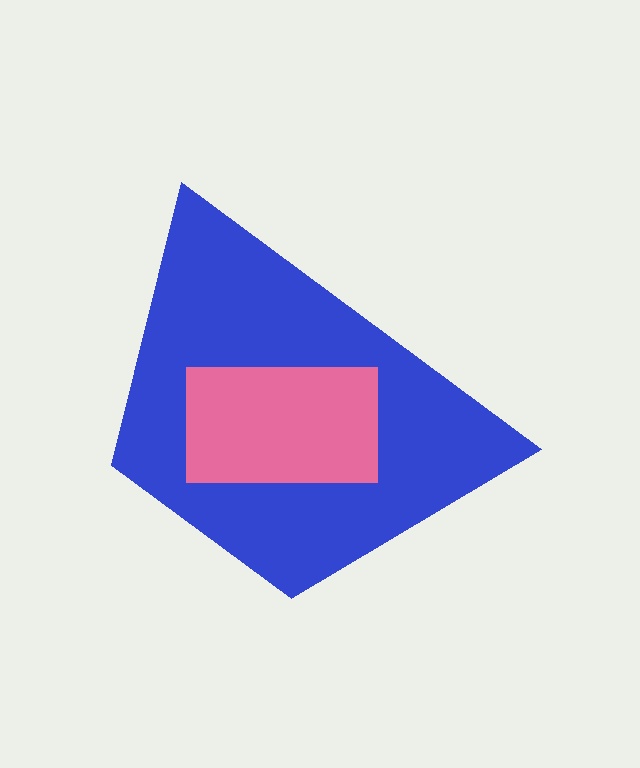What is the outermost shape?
The blue trapezoid.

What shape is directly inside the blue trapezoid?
The pink rectangle.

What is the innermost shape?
The pink rectangle.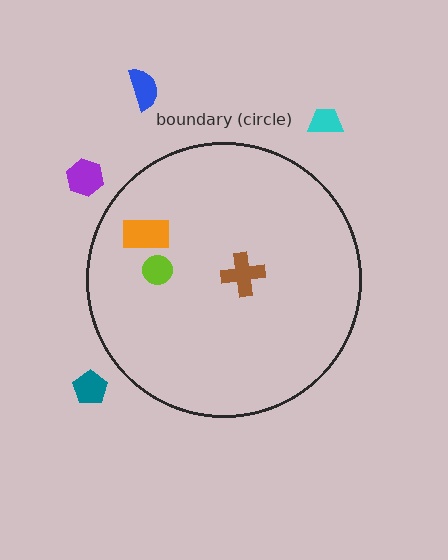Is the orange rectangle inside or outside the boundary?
Inside.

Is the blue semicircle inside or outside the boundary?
Outside.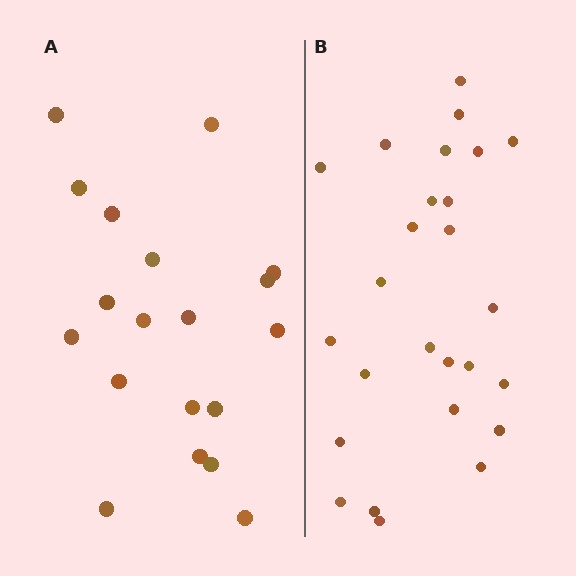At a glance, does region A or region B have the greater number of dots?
Region B (the right region) has more dots.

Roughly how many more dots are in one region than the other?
Region B has roughly 8 or so more dots than region A.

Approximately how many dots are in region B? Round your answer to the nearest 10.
About 30 dots. (The exact count is 26, which rounds to 30.)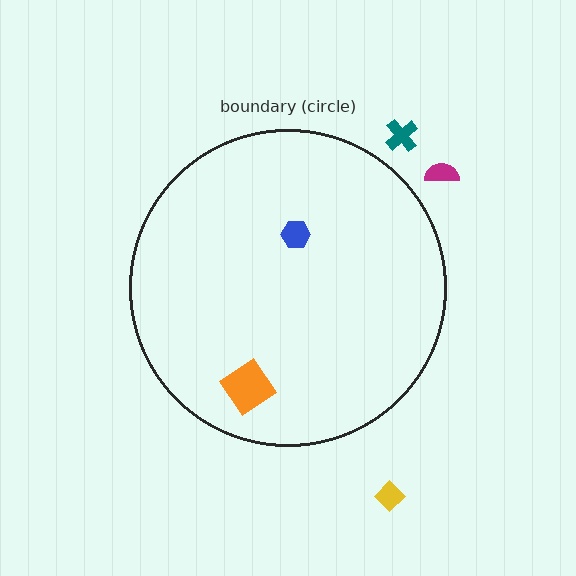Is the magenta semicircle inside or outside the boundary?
Outside.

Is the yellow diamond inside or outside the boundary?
Outside.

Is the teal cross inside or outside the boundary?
Outside.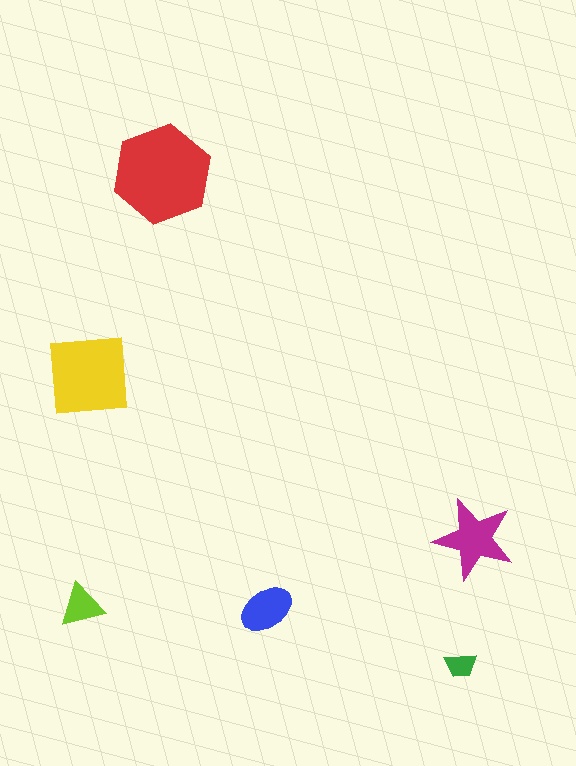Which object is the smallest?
The green trapezoid.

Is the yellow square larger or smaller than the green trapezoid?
Larger.